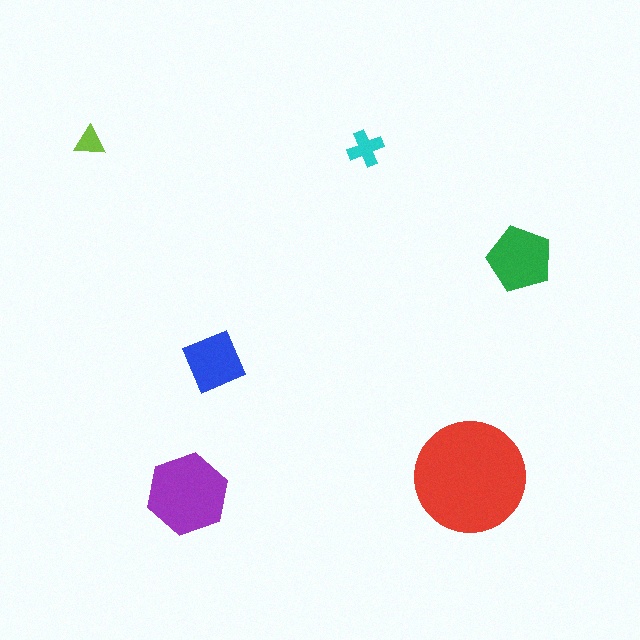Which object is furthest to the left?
The lime triangle is leftmost.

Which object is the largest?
The red circle.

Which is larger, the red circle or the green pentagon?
The red circle.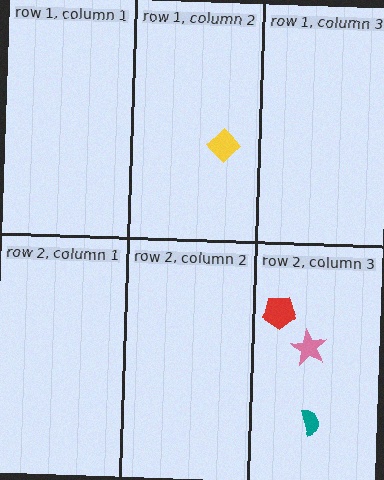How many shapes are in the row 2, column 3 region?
3.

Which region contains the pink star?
The row 2, column 3 region.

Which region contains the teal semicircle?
The row 2, column 3 region.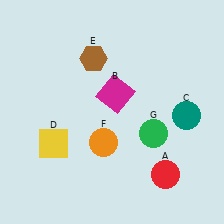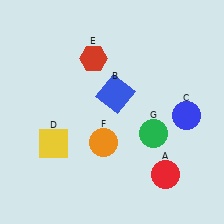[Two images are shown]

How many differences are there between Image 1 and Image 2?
There are 3 differences between the two images.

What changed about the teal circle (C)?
In Image 1, C is teal. In Image 2, it changed to blue.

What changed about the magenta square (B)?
In Image 1, B is magenta. In Image 2, it changed to blue.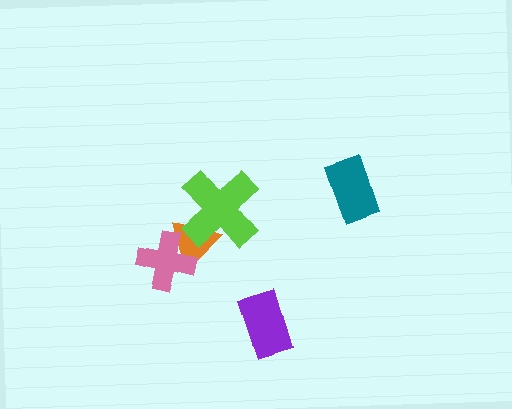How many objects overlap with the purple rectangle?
0 objects overlap with the purple rectangle.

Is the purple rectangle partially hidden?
No, no other shape covers it.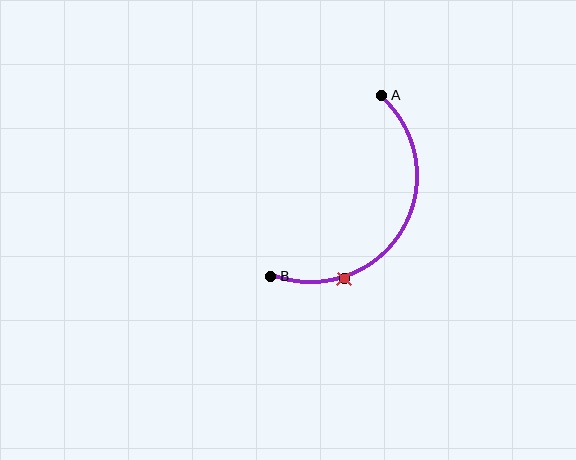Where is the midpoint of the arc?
The arc midpoint is the point on the curve farthest from the straight line joining A and B. It sits to the right of that line.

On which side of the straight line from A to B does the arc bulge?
The arc bulges to the right of the straight line connecting A and B.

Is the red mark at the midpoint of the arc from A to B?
No. The red mark lies on the arc but is closer to endpoint B. The arc midpoint would be at the point on the curve equidistant along the arc from both A and B.